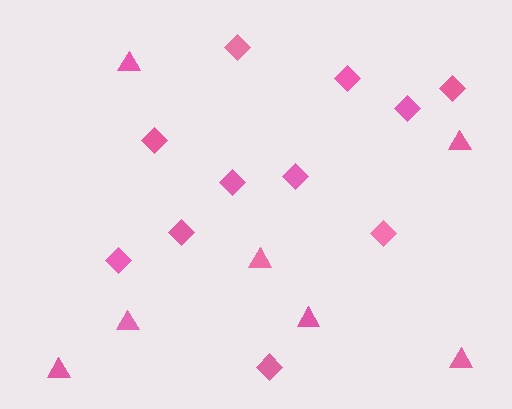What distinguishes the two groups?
There are 2 groups: one group of triangles (7) and one group of diamonds (11).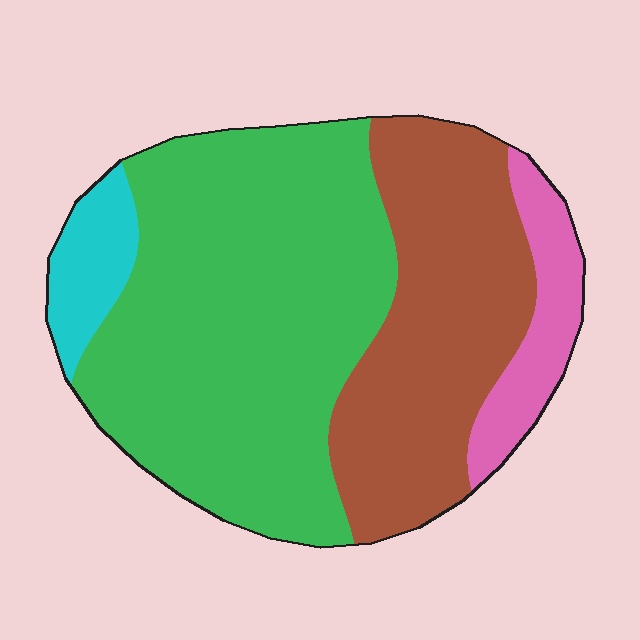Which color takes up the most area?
Green, at roughly 55%.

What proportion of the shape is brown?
Brown covers around 30% of the shape.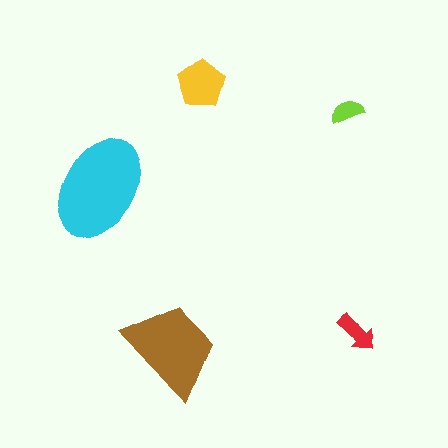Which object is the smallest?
The lime semicircle.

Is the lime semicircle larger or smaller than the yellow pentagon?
Smaller.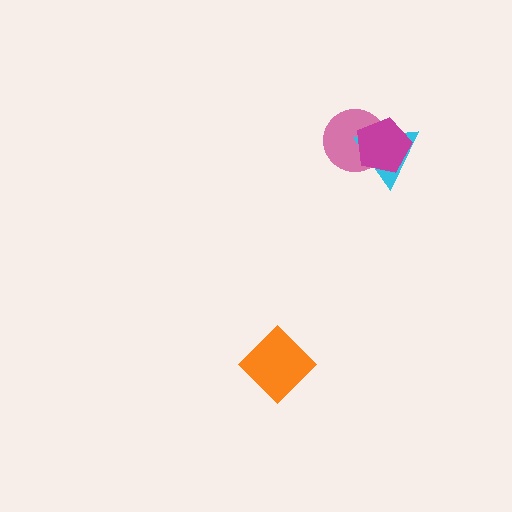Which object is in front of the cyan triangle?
The magenta pentagon is in front of the cyan triangle.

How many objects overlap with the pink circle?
2 objects overlap with the pink circle.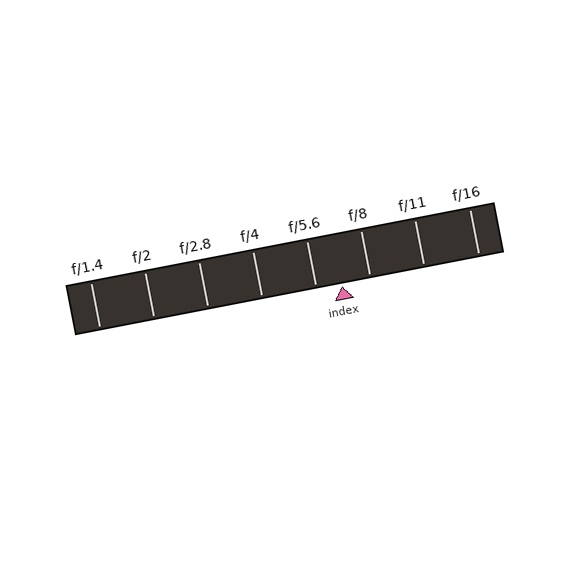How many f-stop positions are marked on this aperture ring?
There are 8 f-stop positions marked.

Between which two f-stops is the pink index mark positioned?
The index mark is between f/5.6 and f/8.